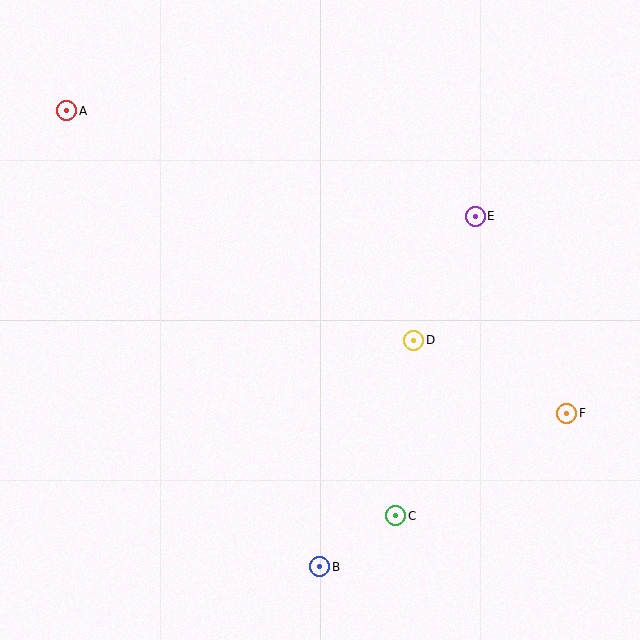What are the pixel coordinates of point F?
Point F is at (567, 413).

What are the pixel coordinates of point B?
Point B is at (320, 567).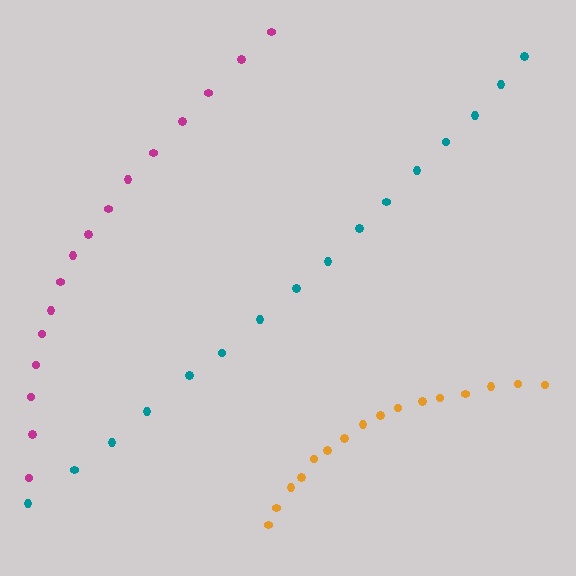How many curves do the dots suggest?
There are 3 distinct paths.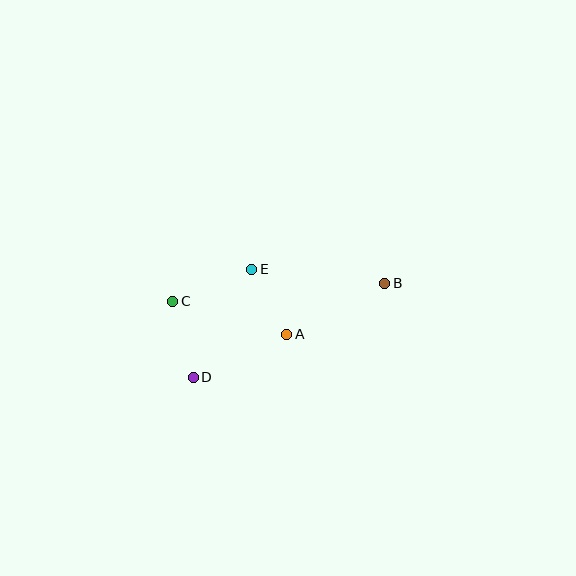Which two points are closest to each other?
Points A and E are closest to each other.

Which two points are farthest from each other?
Points B and D are farthest from each other.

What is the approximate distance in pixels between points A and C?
The distance between A and C is approximately 118 pixels.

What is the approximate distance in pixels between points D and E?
The distance between D and E is approximately 123 pixels.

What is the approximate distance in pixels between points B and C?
The distance between B and C is approximately 212 pixels.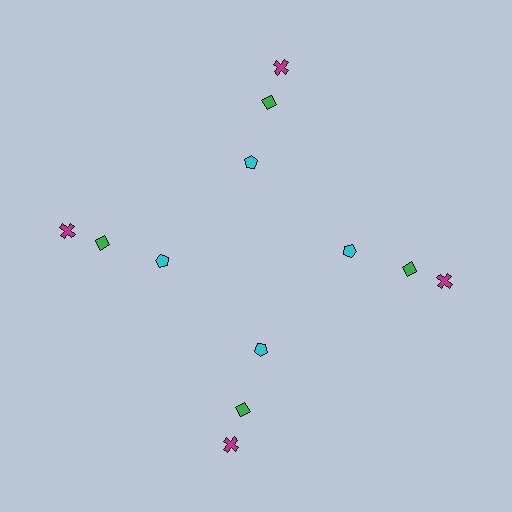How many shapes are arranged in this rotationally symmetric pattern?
There are 12 shapes, arranged in 4 groups of 3.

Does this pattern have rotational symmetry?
Yes, this pattern has 4-fold rotational symmetry. It looks the same after rotating 90 degrees around the center.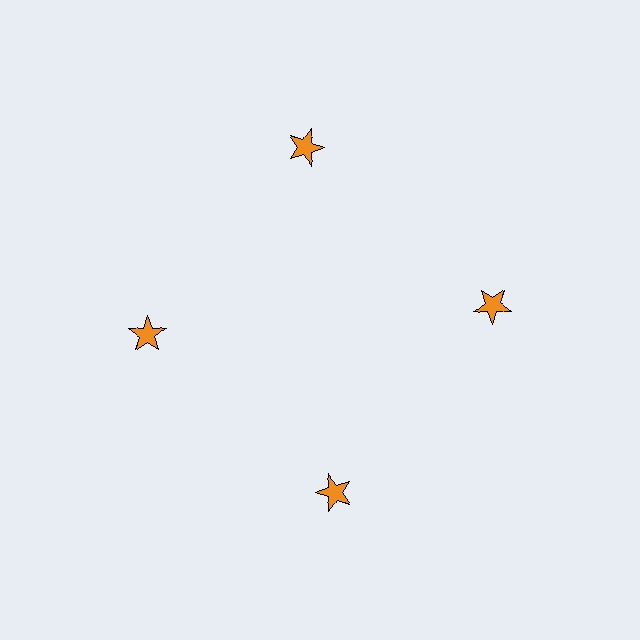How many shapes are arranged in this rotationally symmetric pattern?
There are 4 shapes, arranged in 4 groups of 1.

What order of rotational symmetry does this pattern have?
This pattern has 4-fold rotational symmetry.